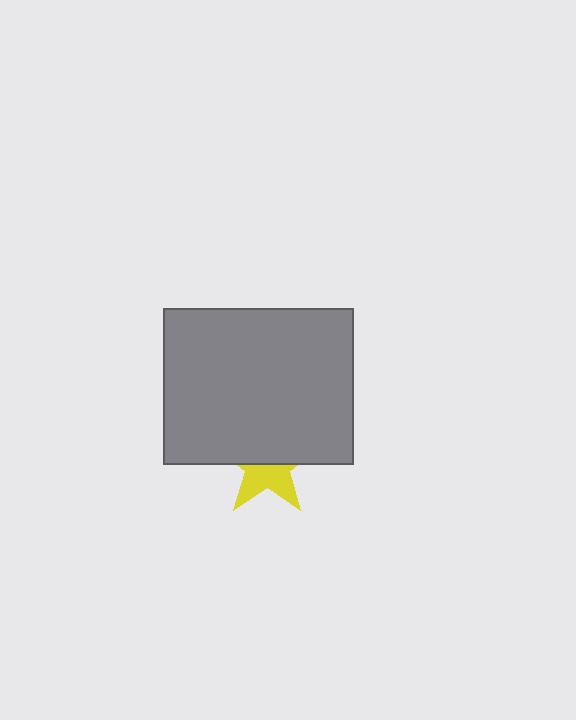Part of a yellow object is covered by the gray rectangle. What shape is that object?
It is a star.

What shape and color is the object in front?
The object in front is a gray rectangle.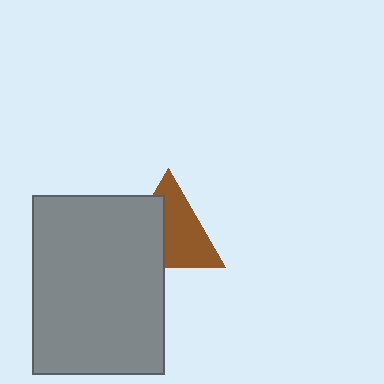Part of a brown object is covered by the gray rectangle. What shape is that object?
It is a triangle.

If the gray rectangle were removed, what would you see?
You would see the complete brown triangle.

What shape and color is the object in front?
The object in front is a gray rectangle.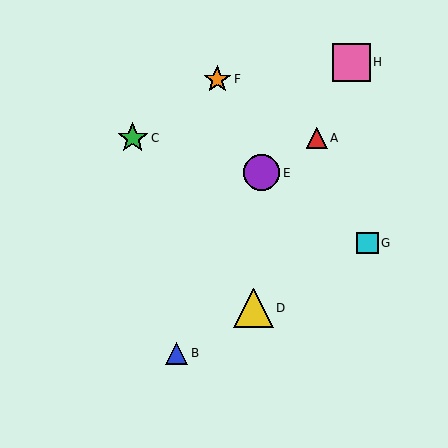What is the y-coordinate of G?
Object G is at y≈243.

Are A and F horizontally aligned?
No, A is at y≈138 and F is at y≈79.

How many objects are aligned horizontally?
2 objects (A, C) are aligned horizontally.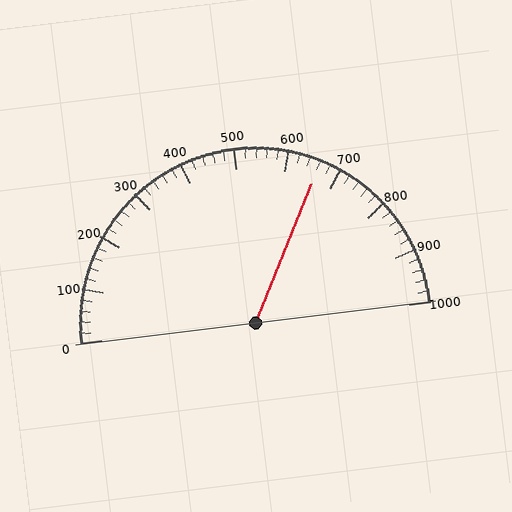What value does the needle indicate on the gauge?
The needle indicates approximately 660.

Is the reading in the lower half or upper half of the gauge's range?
The reading is in the upper half of the range (0 to 1000).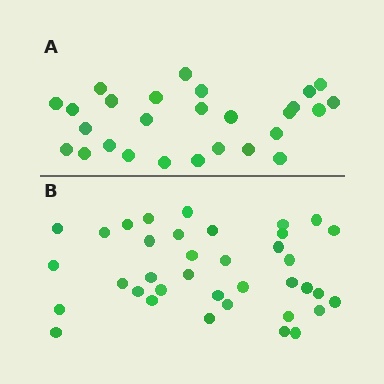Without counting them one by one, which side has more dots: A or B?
Region B (the bottom region) has more dots.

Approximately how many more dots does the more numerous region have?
Region B has roughly 10 or so more dots than region A.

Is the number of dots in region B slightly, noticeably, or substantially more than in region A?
Region B has noticeably more, but not dramatically so. The ratio is roughly 1.4 to 1.